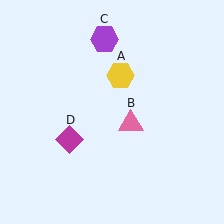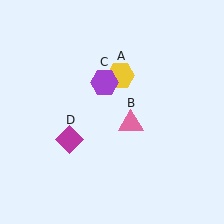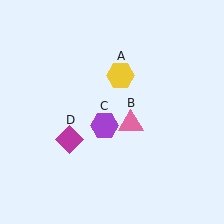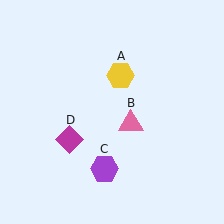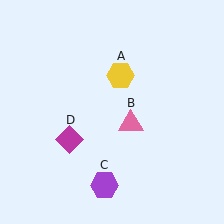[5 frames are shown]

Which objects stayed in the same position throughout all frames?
Yellow hexagon (object A) and pink triangle (object B) and magenta diamond (object D) remained stationary.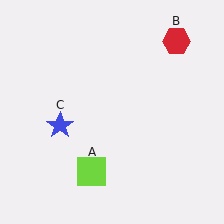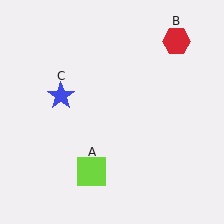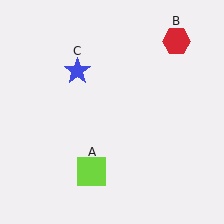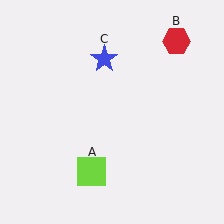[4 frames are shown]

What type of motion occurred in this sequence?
The blue star (object C) rotated clockwise around the center of the scene.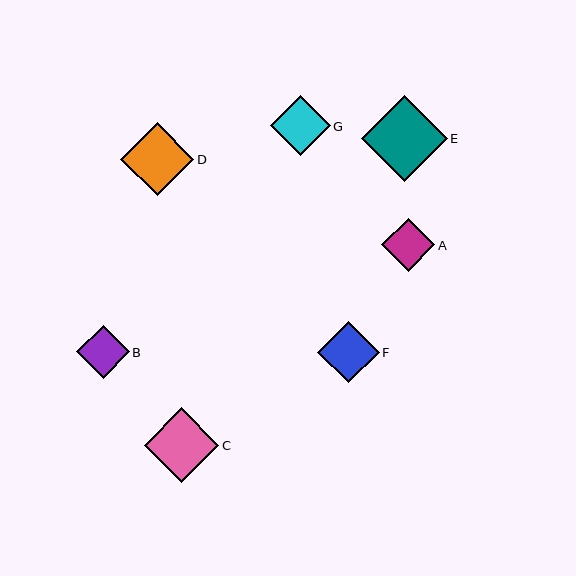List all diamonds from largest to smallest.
From largest to smallest: E, C, D, F, G, A, B.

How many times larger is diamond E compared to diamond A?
Diamond E is approximately 1.6 times the size of diamond A.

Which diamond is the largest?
Diamond E is the largest with a size of approximately 86 pixels.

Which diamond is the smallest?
Diamond B is the smallest with a size of approximately 53 pixels.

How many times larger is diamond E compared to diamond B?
Diamond E is approximately 1.6 times the size of diamond B.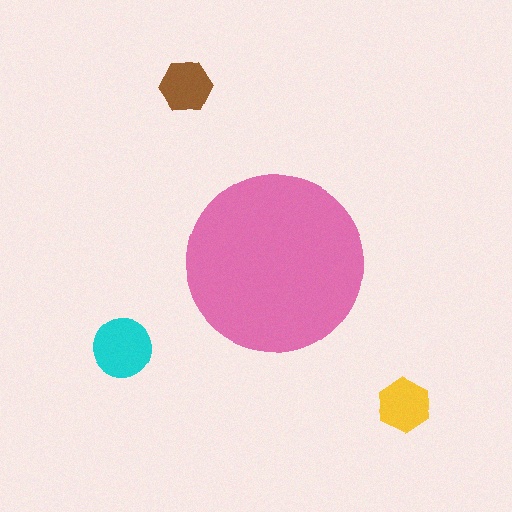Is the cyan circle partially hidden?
No, the cyan circle is fully visible.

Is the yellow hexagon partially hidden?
No, the yellow hexagon is fully visible.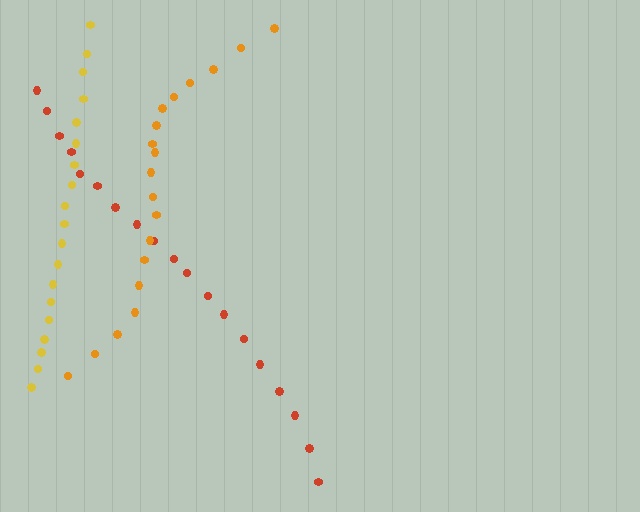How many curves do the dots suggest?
There are 3 distinct paths.